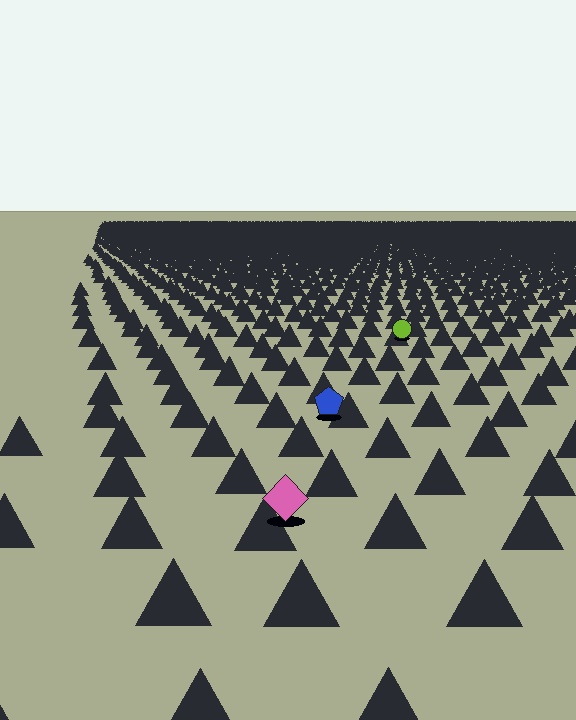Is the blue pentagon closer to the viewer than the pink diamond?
No. The pink diamond is closer — you can tell from the texture gradient: the ground texture is coarser near it.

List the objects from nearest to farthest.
From nearest to farthest: the pink diamond, the blue pentagon, the lime circle.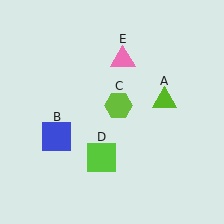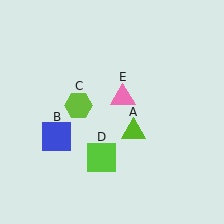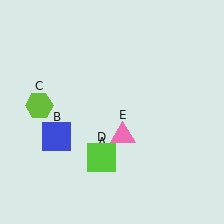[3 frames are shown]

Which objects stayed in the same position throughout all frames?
Blue square (object B) and lime square (object D) remained stationary.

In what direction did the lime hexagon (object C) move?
The lime hexagon (object C) moved left.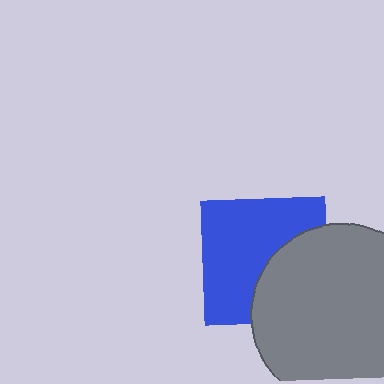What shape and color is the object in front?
The object in front is a gray circle.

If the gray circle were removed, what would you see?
You would see the complete blue square.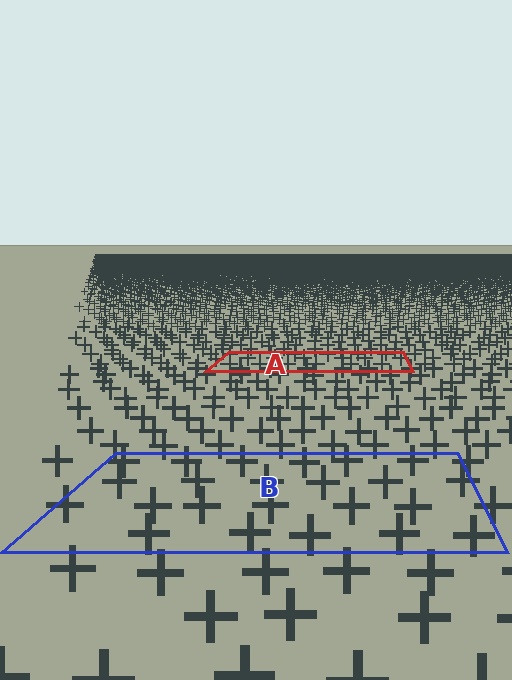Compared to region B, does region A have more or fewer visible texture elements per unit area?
Region A has more texture elements per unit area — they are packed more densely because it is farther away.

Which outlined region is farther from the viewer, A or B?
Region A is farther from the viewer — the texture elements inside it appear smaller and more densely packed.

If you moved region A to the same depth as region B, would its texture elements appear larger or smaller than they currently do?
They would appear larger. At a closer depth, the same texture elements are projected at a bigger on-screen size.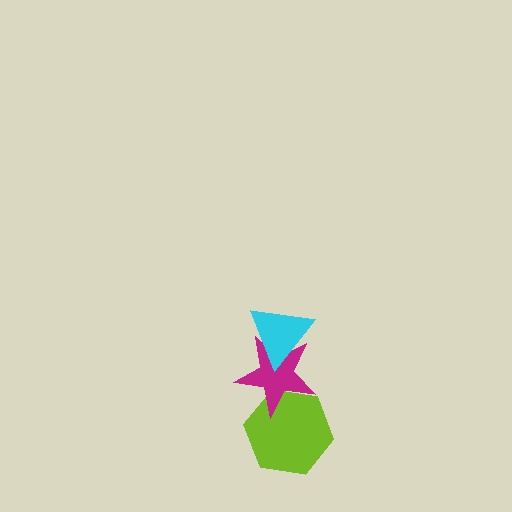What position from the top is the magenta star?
The magenta star is 2nd from the top.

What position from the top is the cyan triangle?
The cyan triangle is 1st from the top.